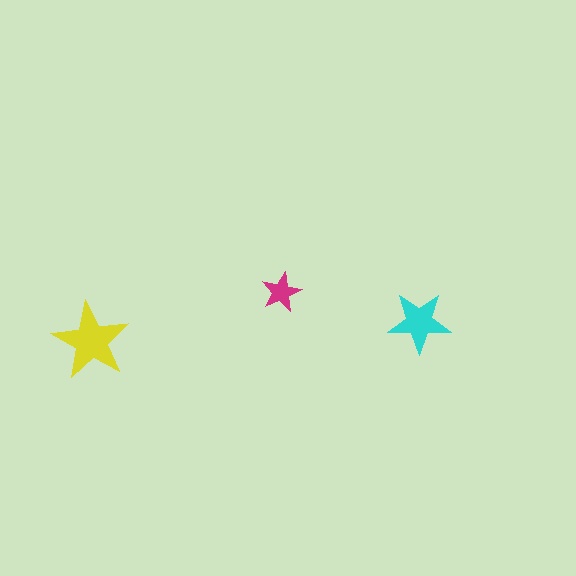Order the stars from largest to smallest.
the yellow one, the cyan one, the magenta one.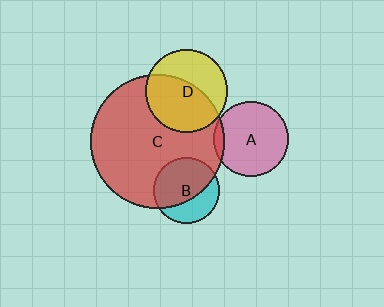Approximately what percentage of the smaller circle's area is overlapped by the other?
Approximately 65%.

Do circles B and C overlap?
Yes.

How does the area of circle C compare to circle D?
Approximately 2.6 times.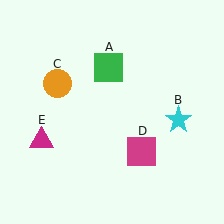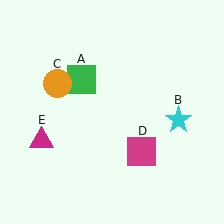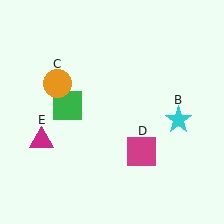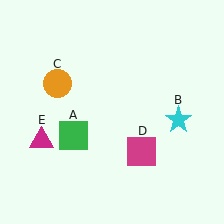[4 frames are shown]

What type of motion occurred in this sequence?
The green square (object A) rotated counterclockwise around the center of the scene.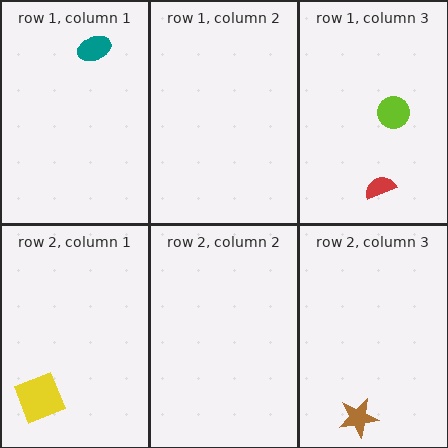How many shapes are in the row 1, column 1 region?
1.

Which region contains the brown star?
The row 2, column 3 region.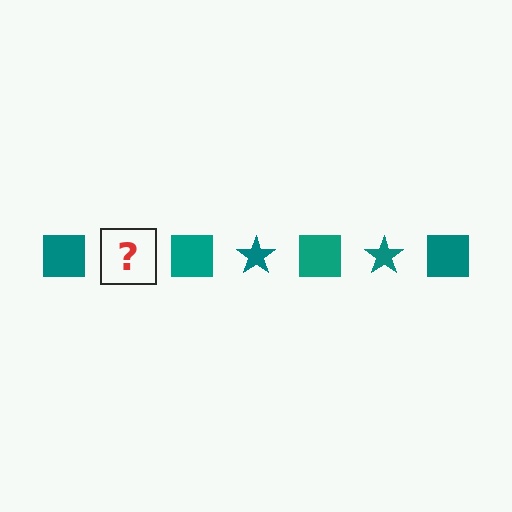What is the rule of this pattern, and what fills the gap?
The rule is that the pattern cycles through square, star shapes in teal. The gap should be filled with a teal star.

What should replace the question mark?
The question mark should be replaced with a teal star.